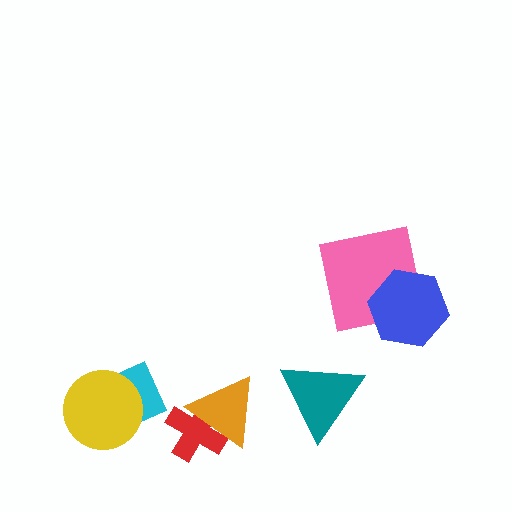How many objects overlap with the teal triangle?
0 objects overlap with the teal triangle.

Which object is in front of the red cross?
The orange triangle is in front of the red cross.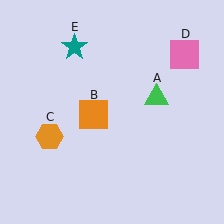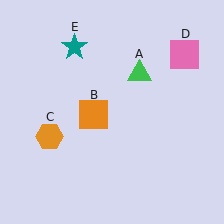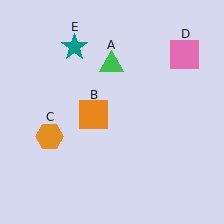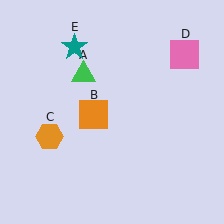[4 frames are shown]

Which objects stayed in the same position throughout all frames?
Orange square (object B) and orange hexagon (object C) and pink square (object D) and teal star (object E) remained stationary.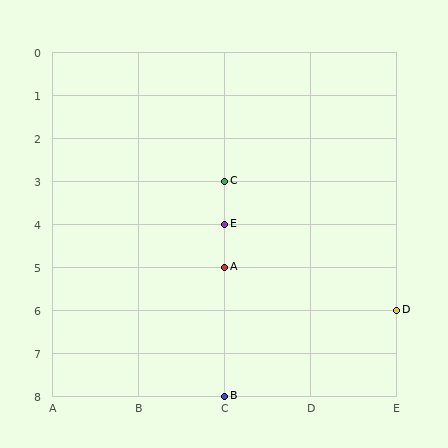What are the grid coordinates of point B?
Point B is at grid coordinates (C, 8).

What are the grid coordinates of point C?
Point C is at grid coordinates (C, 3).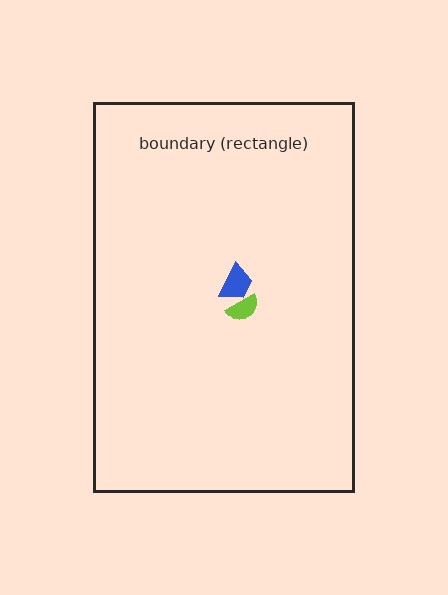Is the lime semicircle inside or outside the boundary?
Inside.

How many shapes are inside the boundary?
2 inside, 0 outside.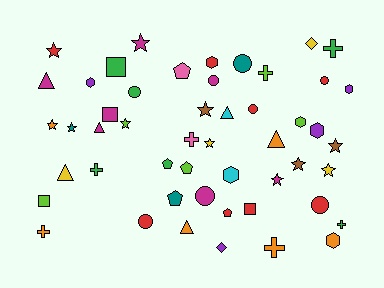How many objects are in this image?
There are 50 objects.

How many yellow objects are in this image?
There are 4 yellow objects.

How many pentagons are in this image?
There are 5 pentagons.